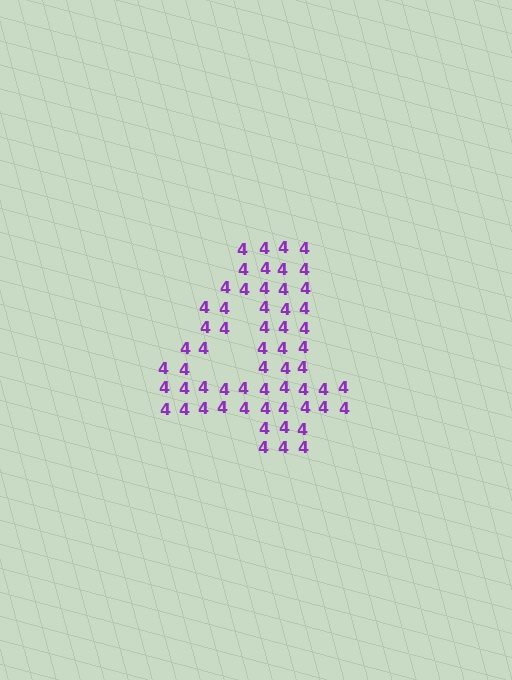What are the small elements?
The small elements are digit 4's.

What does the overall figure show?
The overall figure shows the digit 4.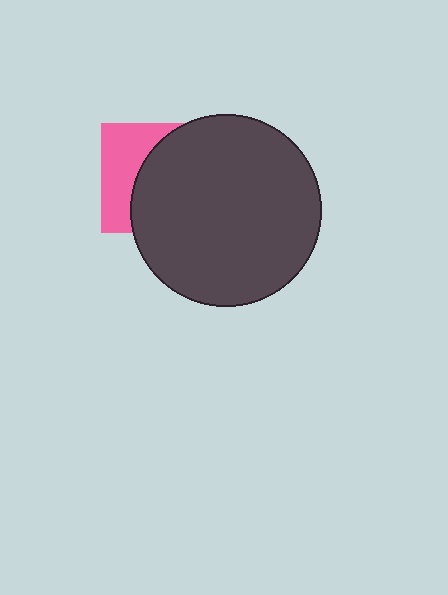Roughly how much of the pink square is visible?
A small part of it is visible (roughly 37%).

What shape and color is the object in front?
The object in front is a dark gray circle.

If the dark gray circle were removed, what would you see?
You would see the complete pink square.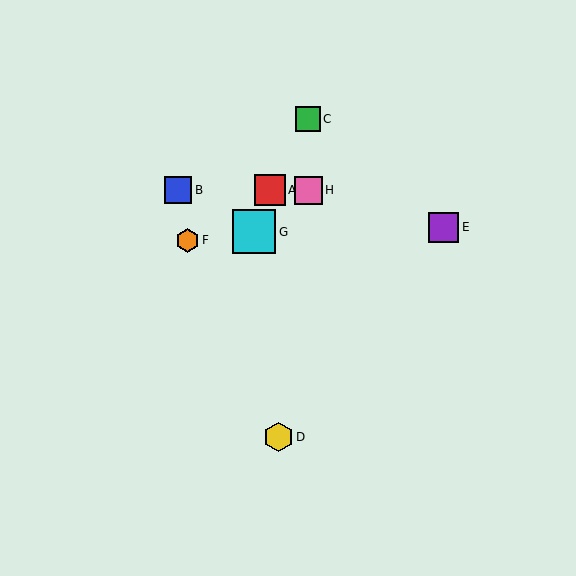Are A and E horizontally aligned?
No, A is at y≈190 and E is at y≈227.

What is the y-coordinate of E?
Object E is at y≈227.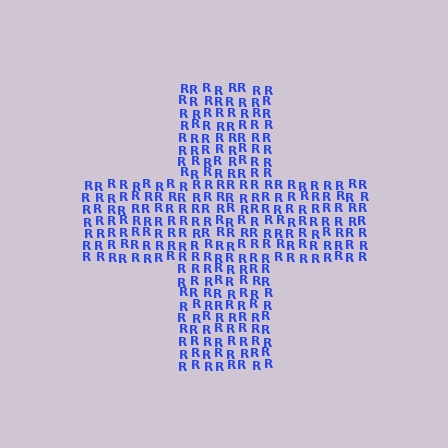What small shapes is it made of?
It is made of small letter R's.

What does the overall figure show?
The overall figure shows a cross.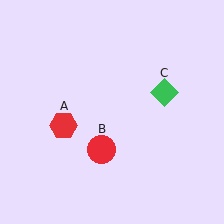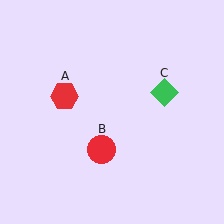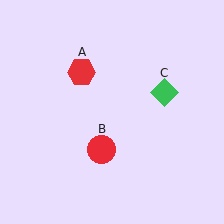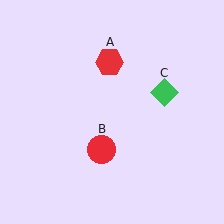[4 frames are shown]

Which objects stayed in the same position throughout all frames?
Red circle (object B) and green diamond (object C) remained stationary.